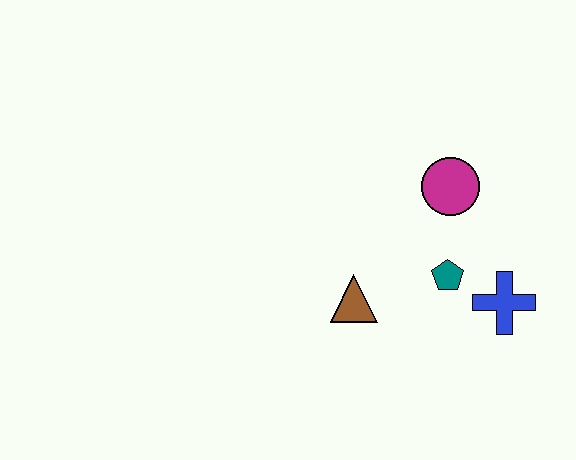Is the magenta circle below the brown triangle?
No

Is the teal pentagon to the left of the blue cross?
Yes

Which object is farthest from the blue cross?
The brown triangle is farthest from the blue cross.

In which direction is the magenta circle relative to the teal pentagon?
The magenta circle is above the teal pentagon.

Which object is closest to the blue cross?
The teal pentagon is closest to the blue cross.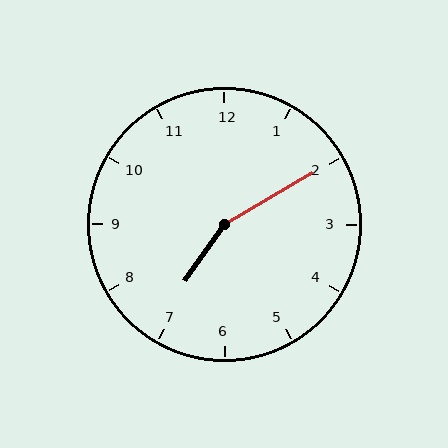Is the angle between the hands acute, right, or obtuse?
It is obtuse.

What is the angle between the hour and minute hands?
Approximately 155 degrees.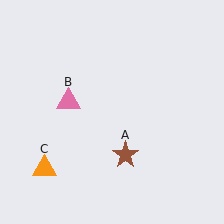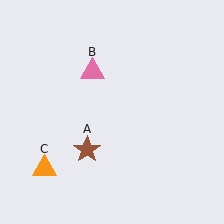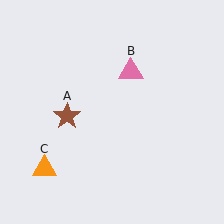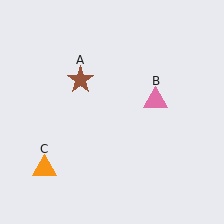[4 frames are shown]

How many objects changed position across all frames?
2 objects changed position: brown star (object A), pink triangle (object B).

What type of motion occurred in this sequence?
The brown star (object A), pink triangle (object B) rotated clockwise around the center of the scene.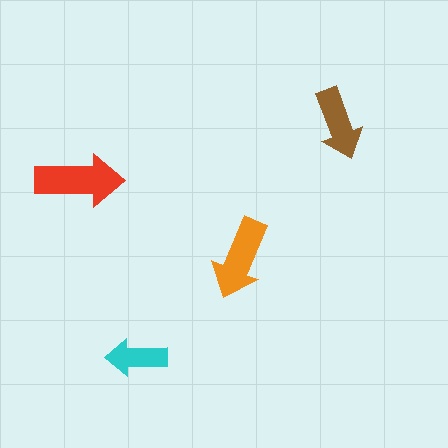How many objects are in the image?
There are 4 objects in the image.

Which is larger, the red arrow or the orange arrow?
The red one.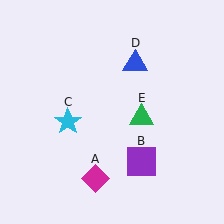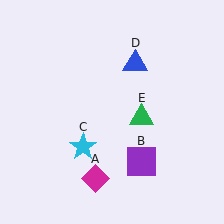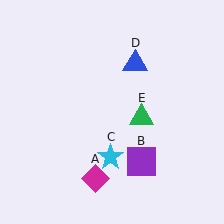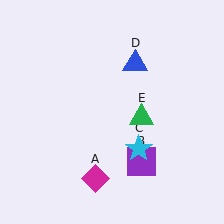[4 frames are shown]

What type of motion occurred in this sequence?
The cyan star (object C) rotated counterclockwise around the center of the scene.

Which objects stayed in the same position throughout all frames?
Magenta diamond (object A) and purple square (object B) and blue triangle (object D) and green triangle (object E) remained stationary.